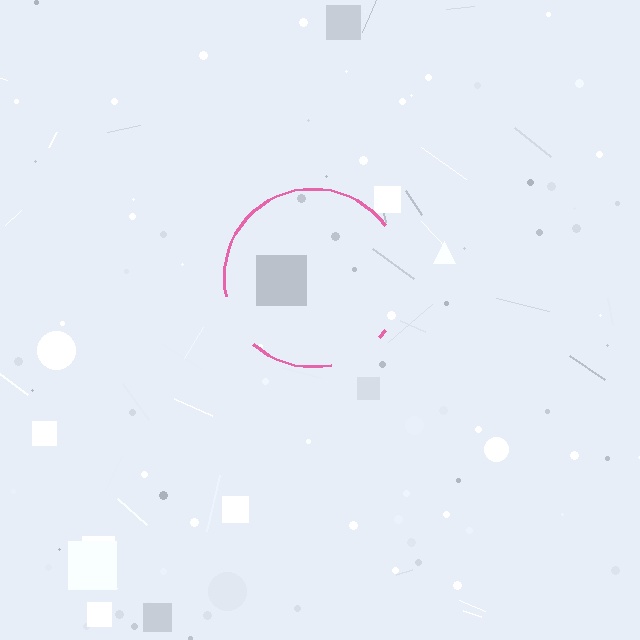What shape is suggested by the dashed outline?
The dashed outline suggests a circle.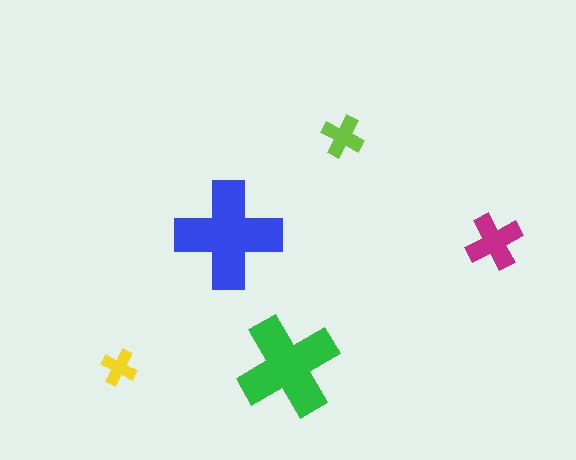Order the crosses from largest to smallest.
the blue one, the green one, the magenta one, the lime one, the yellow one.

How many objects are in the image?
There are 5 objects in the image.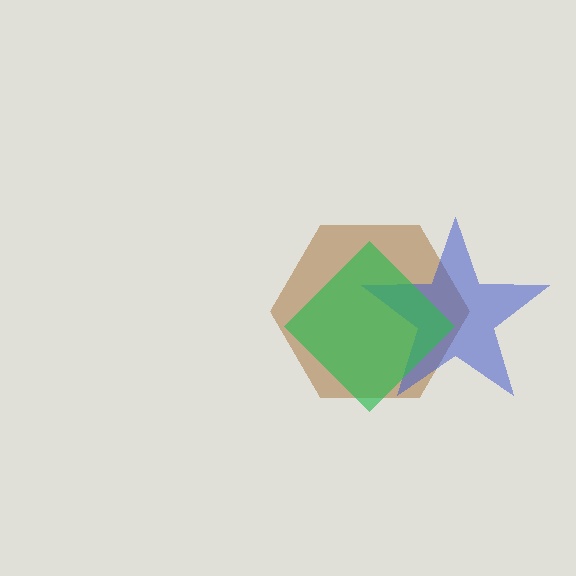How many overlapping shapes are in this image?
There are 3 overlapping shapes in the image.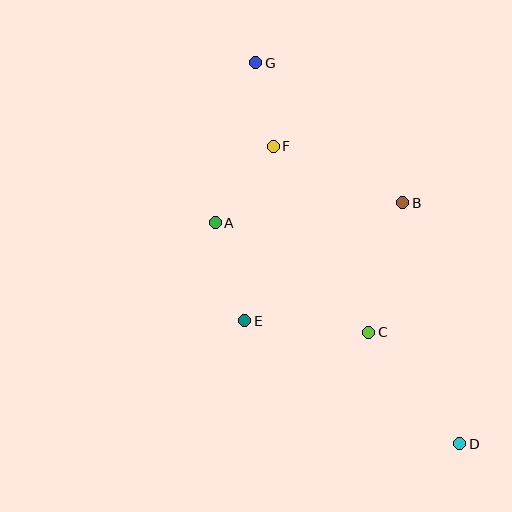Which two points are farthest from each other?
Points D and G are farthest from each other.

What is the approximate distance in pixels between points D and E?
The distance between D and E is approximately 248 pixels.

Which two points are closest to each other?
Points F and G are closest to each other.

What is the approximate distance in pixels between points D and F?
The distance between D and F is approximately 351 pixels.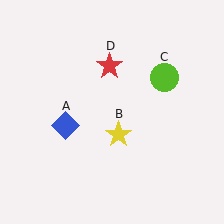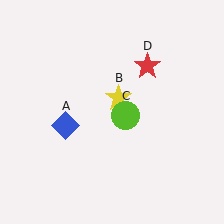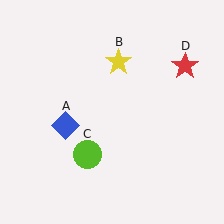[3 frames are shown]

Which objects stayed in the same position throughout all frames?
Blue diamond (object A) remained stationary.